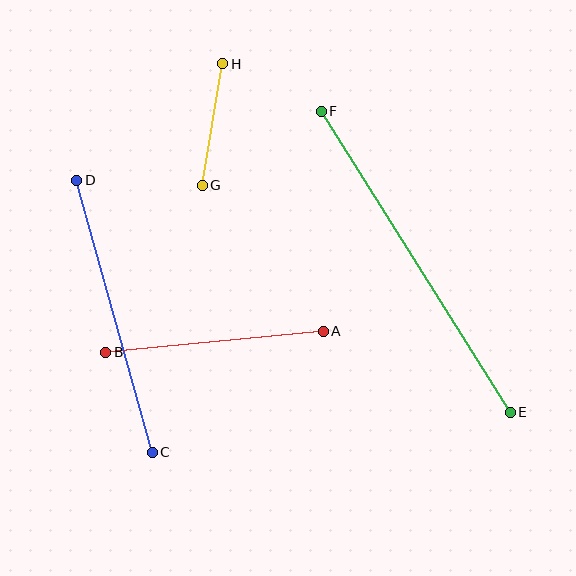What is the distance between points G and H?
The distance is approximately 123 pixels.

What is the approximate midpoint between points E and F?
The midpoint is at approximately (416, 262) pixels.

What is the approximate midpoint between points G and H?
The midpoint is at approximately (212, 124) pixels.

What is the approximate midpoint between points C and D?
The midpoint is at approximately (115, 316) pixels.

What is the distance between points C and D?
The distance is approximately 282 pixels.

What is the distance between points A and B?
The distance is approximately 219 pixels.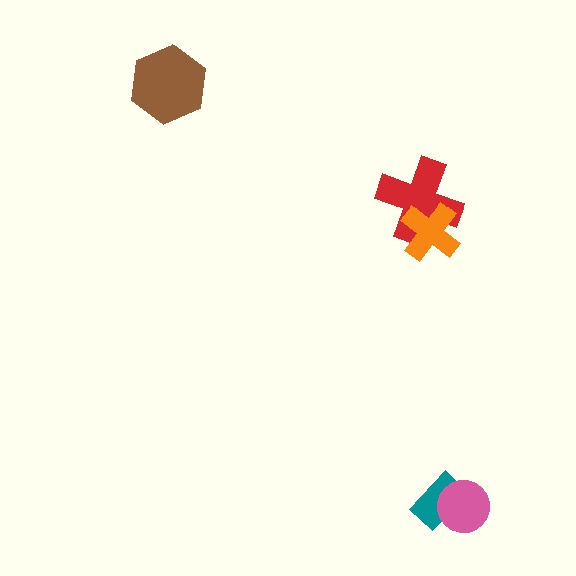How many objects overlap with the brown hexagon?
0 objects overlap with the brown hexagon.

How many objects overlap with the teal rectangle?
1 object overlaps with the teal rectangle.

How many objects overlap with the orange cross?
1 object overlaps with the orange cross.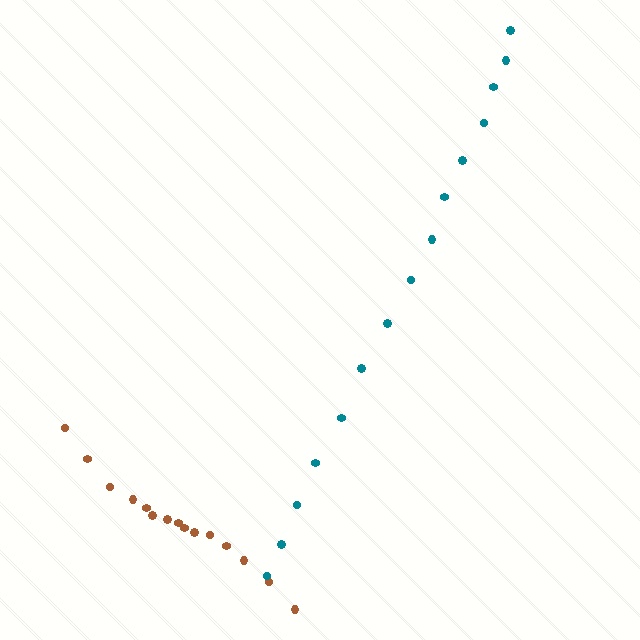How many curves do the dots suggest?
There are 2 distinct paths.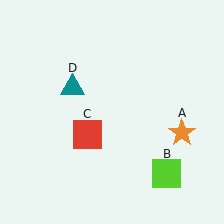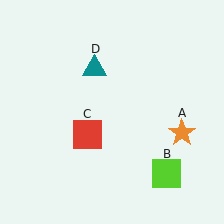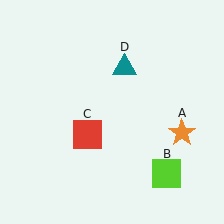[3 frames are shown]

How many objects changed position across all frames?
1 object changed position: teal triangle (object D).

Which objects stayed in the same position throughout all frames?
Orange star (object A) and lime square (object B) and red square (object C) remained stationary.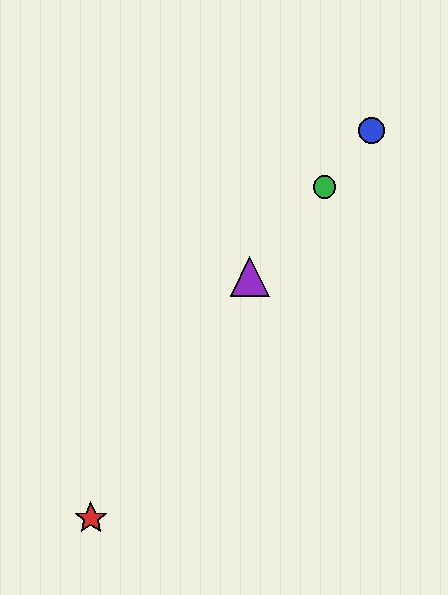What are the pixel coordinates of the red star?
The red star is at (91, 518).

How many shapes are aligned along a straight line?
4 shapes (the blue circle, the green circle, the yellow triangle, the purple triangle) are aligned along a straight line.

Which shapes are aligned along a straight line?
The blue circle, the green circle, the yellow triangle, the purple triangle are aligned along a straight line.